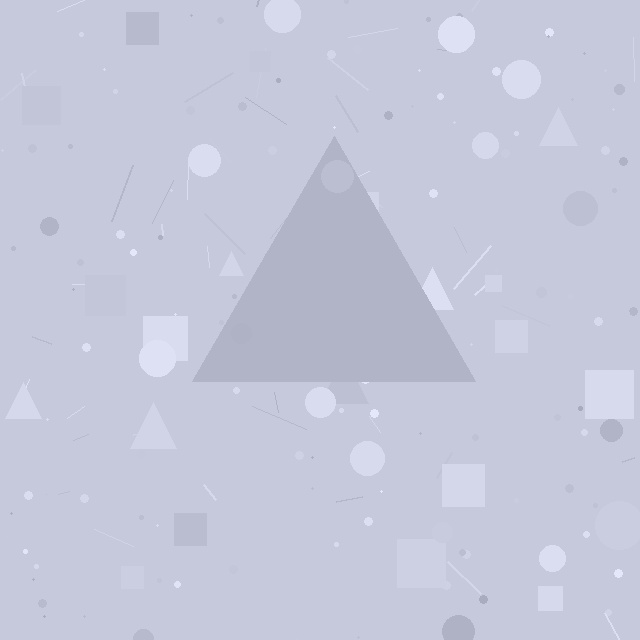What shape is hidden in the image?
A triangle is hidden in the image.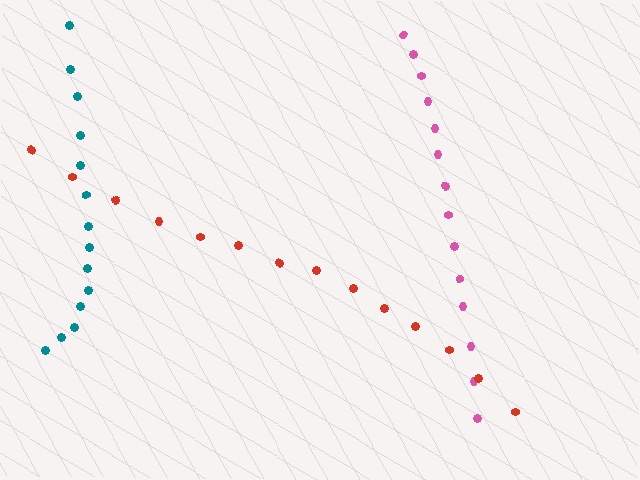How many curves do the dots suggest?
There are 3 distinct paths.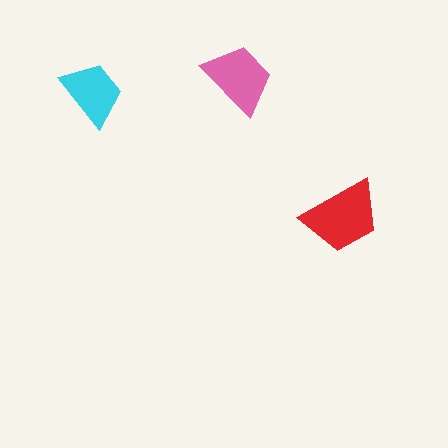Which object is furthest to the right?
The red trapezoid is rightmost.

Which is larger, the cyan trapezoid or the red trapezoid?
The red one.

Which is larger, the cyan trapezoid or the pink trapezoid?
The pink one.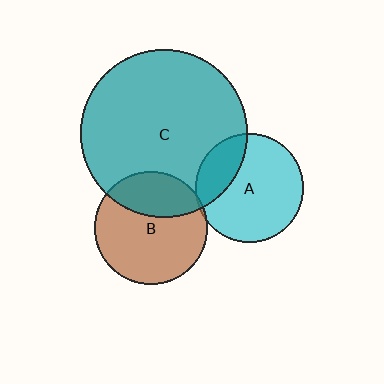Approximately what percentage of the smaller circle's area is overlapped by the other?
Approximately 25%.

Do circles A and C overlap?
Yes.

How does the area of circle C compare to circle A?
Approximately 2.4 times.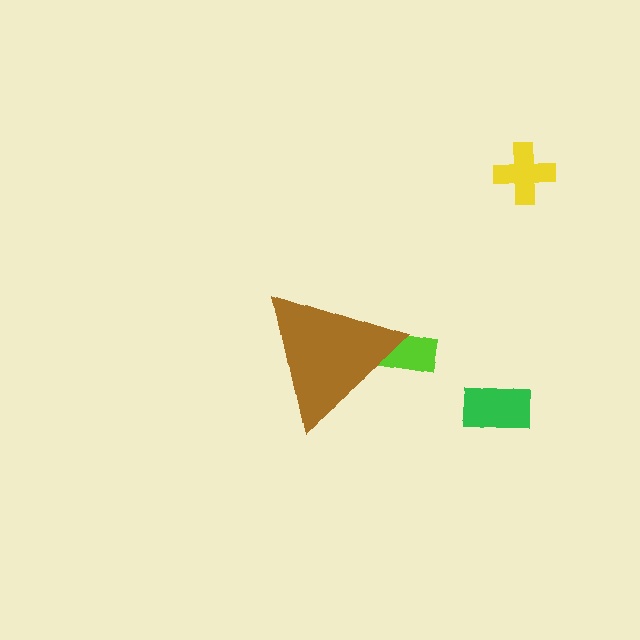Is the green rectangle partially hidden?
No, the green rectangle is fully visible.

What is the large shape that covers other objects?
A brown triangle.